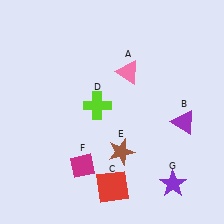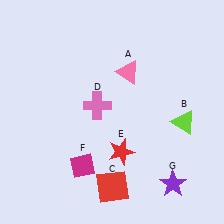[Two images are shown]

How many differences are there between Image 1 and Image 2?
There are 3 differences between the two images.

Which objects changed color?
B changed from purple to lime. D changed from lime to pink. E changed from brown to red.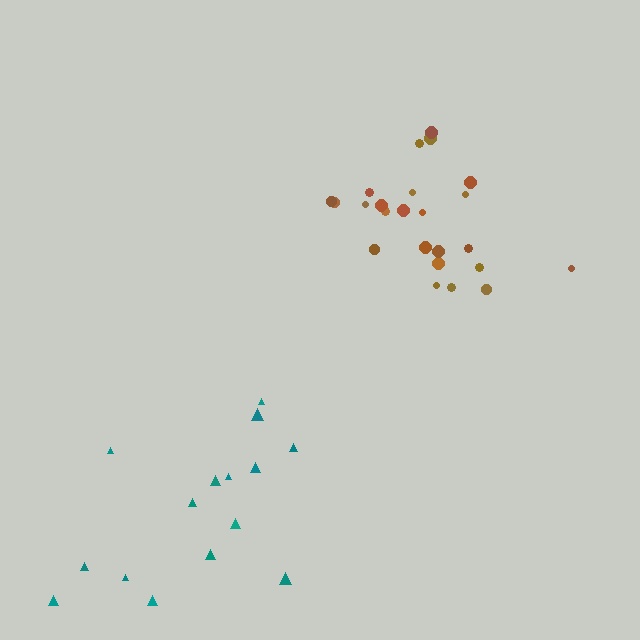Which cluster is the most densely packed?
Brown.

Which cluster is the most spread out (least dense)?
Teal.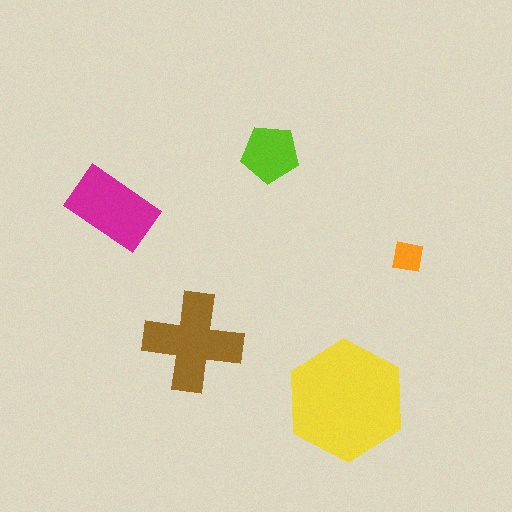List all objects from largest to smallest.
The yellow hexagon, the brown cross, the magenta rectangle, the lime pentagon, the orange square.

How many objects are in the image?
There are 5 objects in the image.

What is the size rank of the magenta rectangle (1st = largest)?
3rd.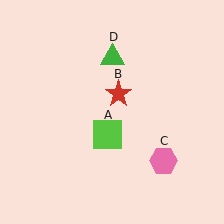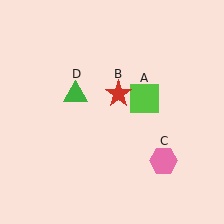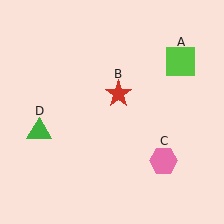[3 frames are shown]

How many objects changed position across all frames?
2 objects changed position: lime square (object A), green triangle (object D).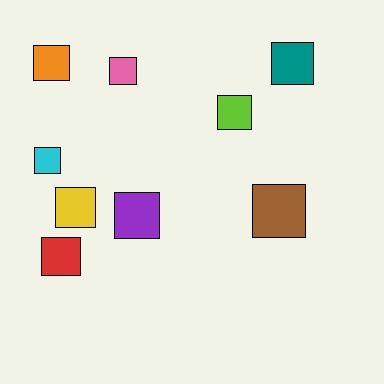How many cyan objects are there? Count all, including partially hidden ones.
There is 1 cyan object.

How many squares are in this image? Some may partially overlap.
There are 9 squares.